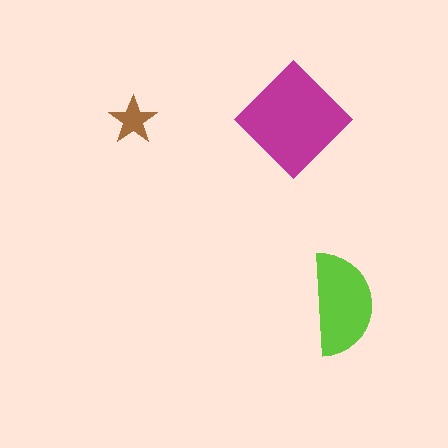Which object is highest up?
The magenta diamond is topmost.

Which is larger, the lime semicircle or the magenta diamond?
The magenta diamond.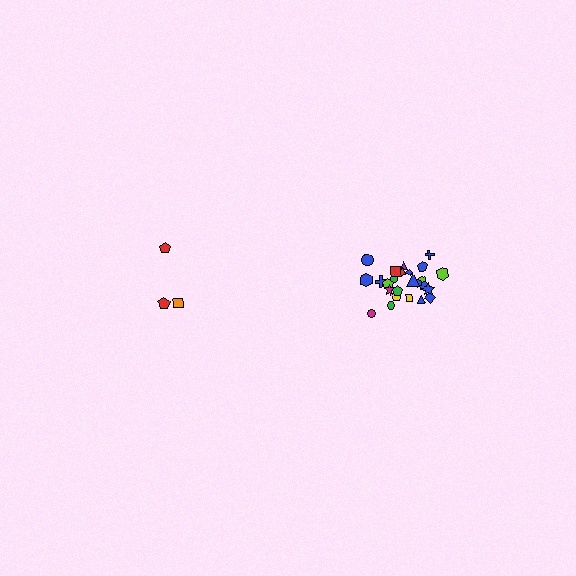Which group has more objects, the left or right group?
The right group.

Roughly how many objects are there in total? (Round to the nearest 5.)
Roughly 30 objects in total.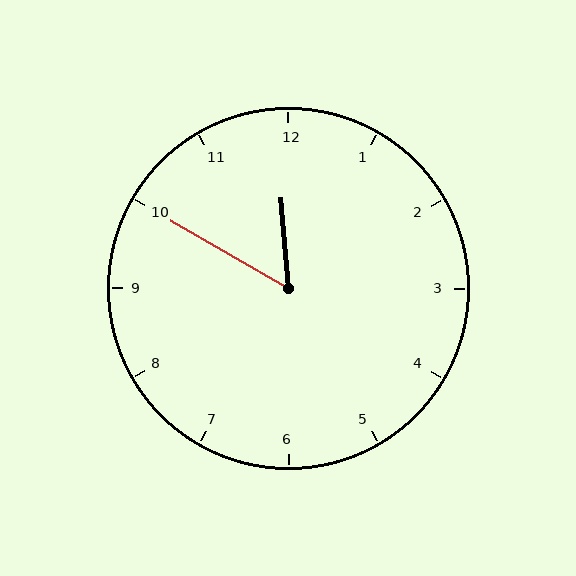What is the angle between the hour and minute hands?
Approximately 55 degrees.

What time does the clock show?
11:50.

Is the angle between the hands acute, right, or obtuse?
It is acute.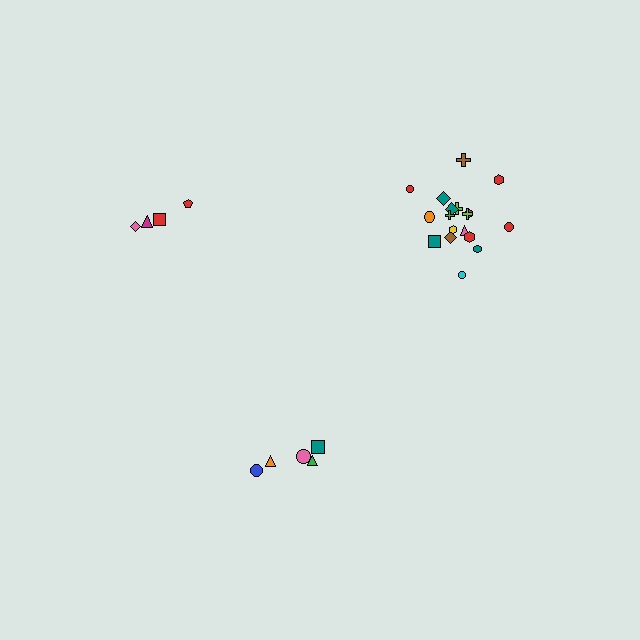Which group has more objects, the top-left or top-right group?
The top-right group.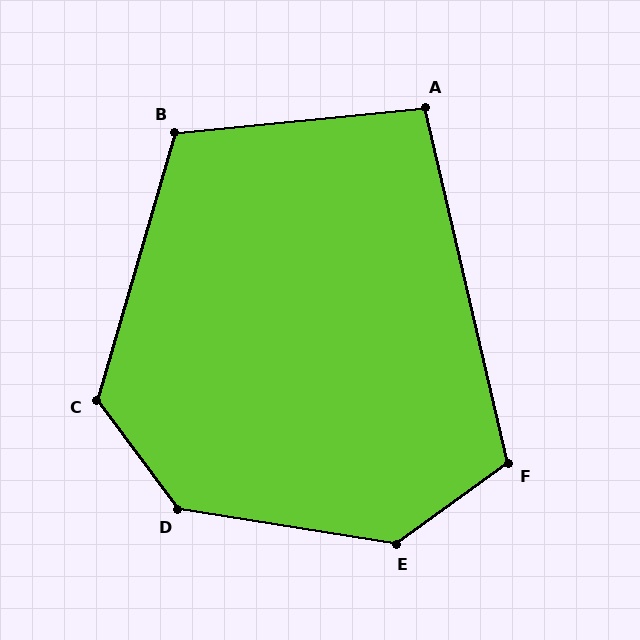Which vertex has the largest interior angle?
D, at approximately 136 degrees.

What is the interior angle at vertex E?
Approximately 135 degrees (obtuse).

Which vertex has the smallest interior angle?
A, at approximately 97 degrees.